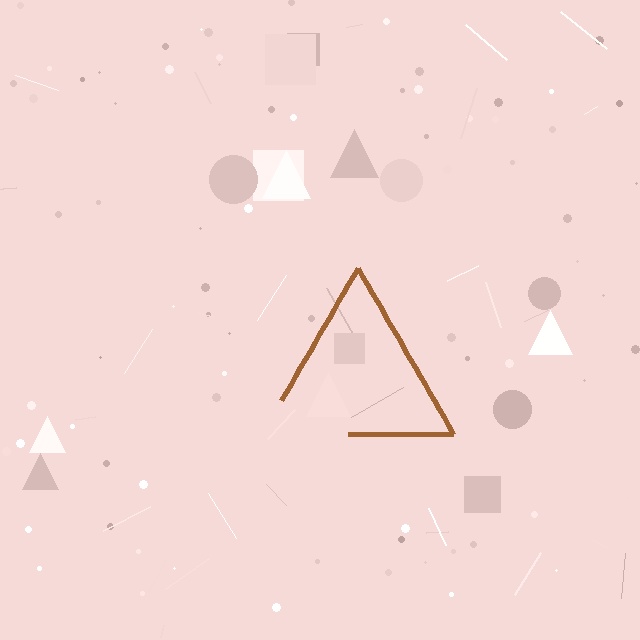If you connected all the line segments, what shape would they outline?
They would outline a triangle.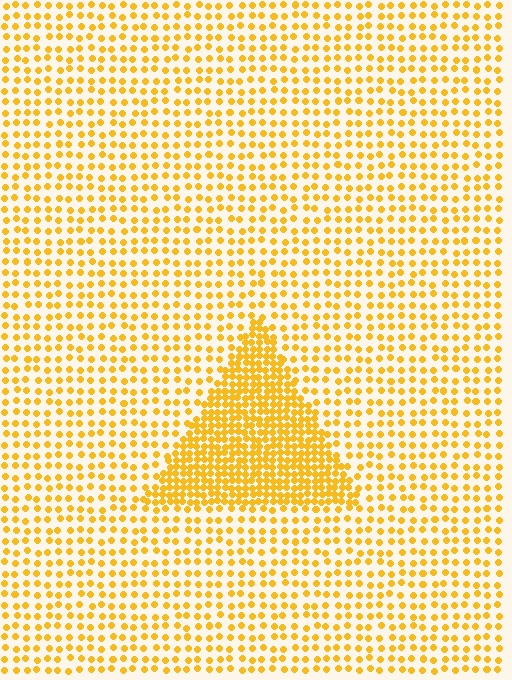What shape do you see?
I see a triangle.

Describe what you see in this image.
The image contains small yellow elements arranged at two different densities. A triangle-shaped region is visible where the elements are more densely packed than the surrounding area.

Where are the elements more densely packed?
The elements are more densely packed inside the triangle boundary.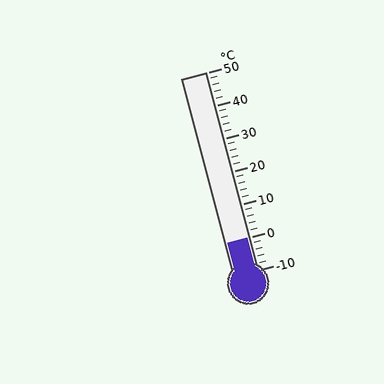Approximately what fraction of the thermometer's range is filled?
The thermometer is filled to approximately 15% of its range.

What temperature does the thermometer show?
The thermometer shows approximately 0°C.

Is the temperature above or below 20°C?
The temperature is below 20°C.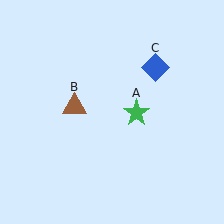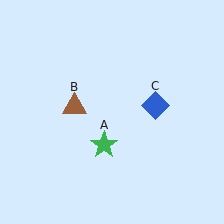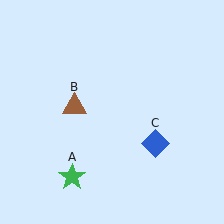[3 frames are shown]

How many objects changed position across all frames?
2 objects changed position: green star (object A), blue diamond (object C).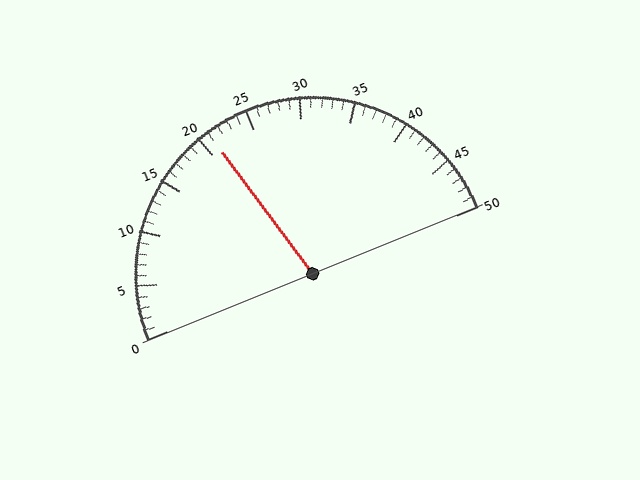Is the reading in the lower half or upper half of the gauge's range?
The reading is in the lower half of the range (0 to 50).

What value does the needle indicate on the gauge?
The needle indicates approximately 21.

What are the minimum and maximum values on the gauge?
The gauge ranges from 0 to 50.